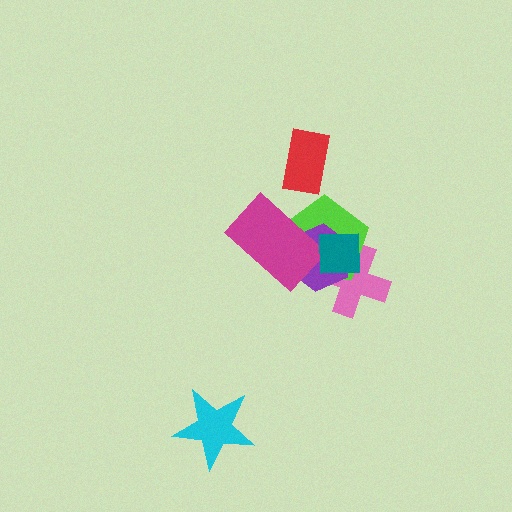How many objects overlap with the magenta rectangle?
2 objects overlap with the magenta rectangle.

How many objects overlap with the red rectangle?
0 objects overlap with the red rectangle.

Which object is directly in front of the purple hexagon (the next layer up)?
The magenta rectangle is directly in front of the purple hexagon.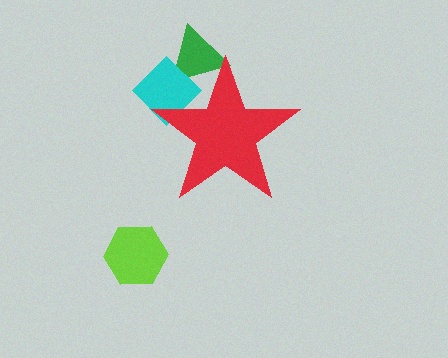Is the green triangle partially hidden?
Yes, the green triangle is partially hidden behind the red star.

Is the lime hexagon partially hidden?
No, the lime hexagon is fully visible.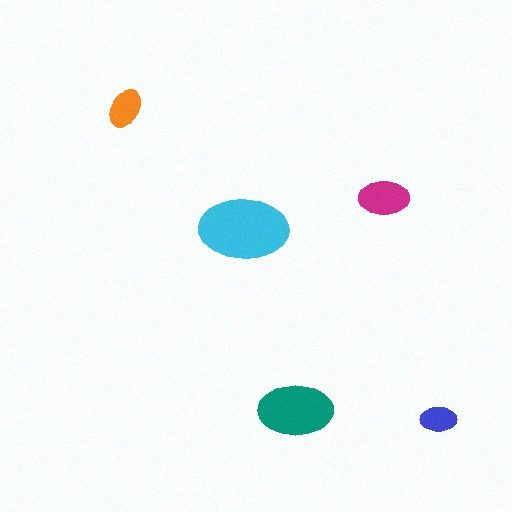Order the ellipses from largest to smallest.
the cyan one, the teal one, the magenta one, the orange one, the blue one.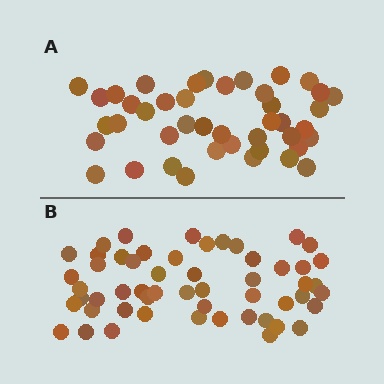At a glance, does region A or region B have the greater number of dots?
Region B (the bottom region) has more dots.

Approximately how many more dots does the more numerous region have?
Region B has roughly 12 or so more dots than region A.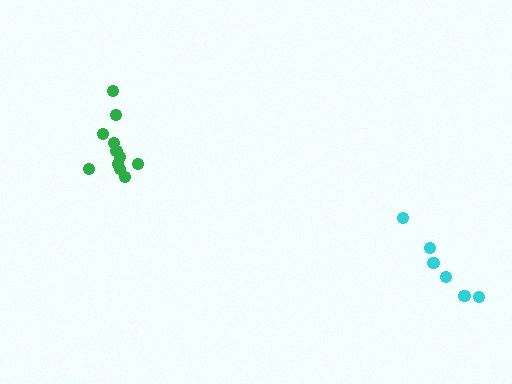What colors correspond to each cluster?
The clusters are colored: green, cyan.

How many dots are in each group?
Group 1: 11 dots, Group 2: 6 dots (17 total).